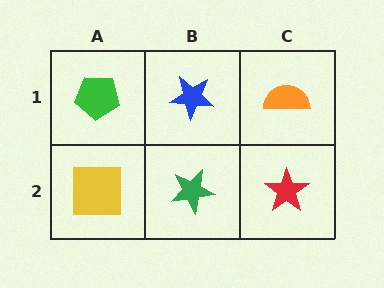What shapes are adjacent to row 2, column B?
A blue star (row 1, column B), a yellow square (row 2, column A), a red star (row 2, column C).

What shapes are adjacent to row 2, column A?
A green pentagon (row 1, column A), a green star (row 2, column B).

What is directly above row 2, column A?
A green pentagon.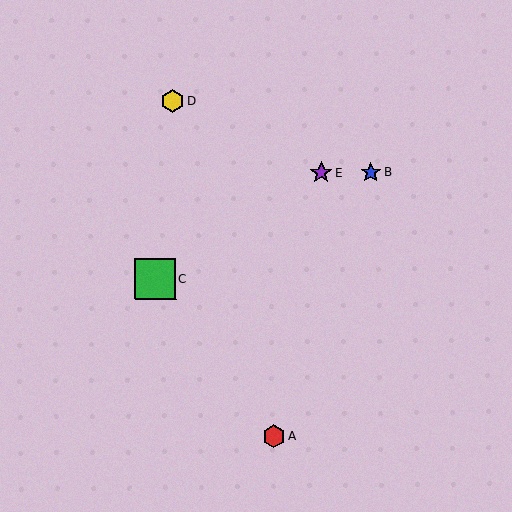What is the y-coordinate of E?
Object E is at y≈173.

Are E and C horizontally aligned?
No, E is at y≈173 and C is at y≈279.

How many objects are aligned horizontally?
2 objects (B, E) are aligned horizontally.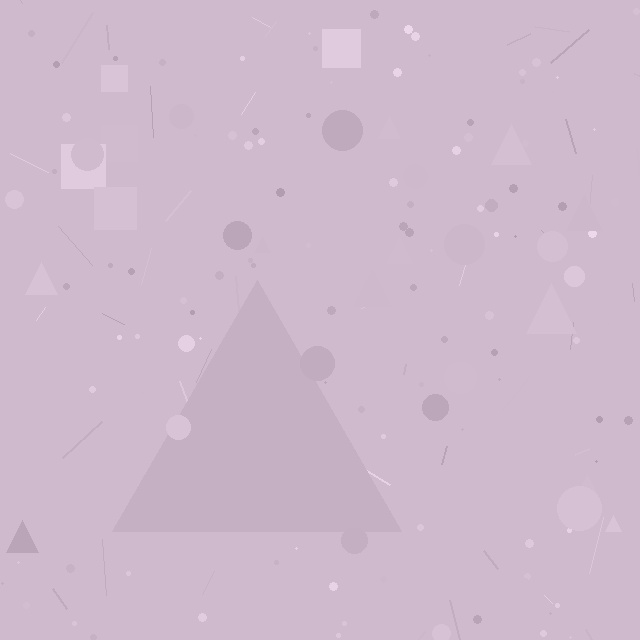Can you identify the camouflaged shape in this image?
The camouflaged shape is a triangle.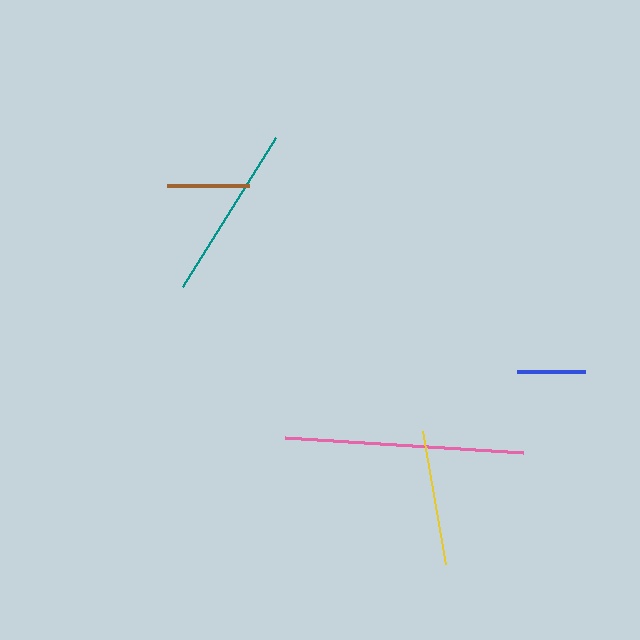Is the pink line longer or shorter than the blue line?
The pink line is longer than the blue line.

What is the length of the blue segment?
The blue segment is approximately 69 pixels long.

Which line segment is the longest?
The pink line is the longest at approximately 238 pixels.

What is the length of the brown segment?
The brown segment is approximately 83 pixels long.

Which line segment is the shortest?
The blue line is the shortest at approximately 69 pixels.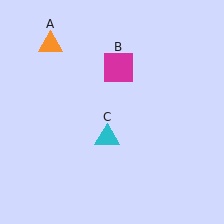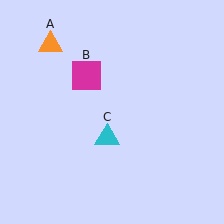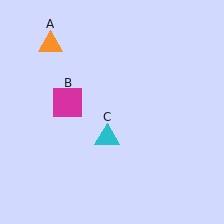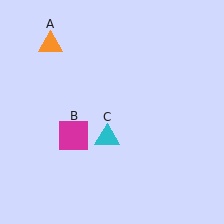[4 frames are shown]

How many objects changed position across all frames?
1 object changed position: magenta square (object B).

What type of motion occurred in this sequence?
The magenta square (object B) rotated counterclockwise around the center of the scene.